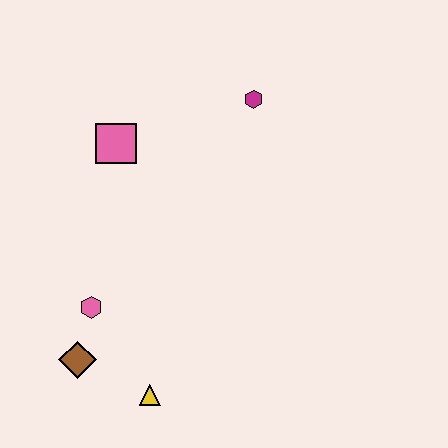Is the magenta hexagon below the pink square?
No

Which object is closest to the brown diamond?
The pink hexagon is closest to the brown diamond.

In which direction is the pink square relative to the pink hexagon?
The pink square is above the pink hexagon.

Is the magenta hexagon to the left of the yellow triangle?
No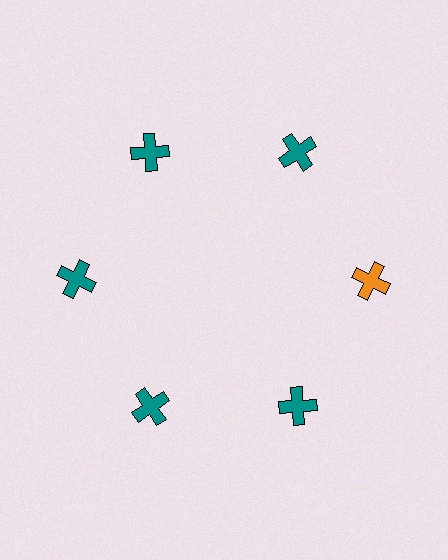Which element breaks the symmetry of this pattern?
The orange cross at roughly the 3 o'clock position breaks the symmetry. All other shapes are teal crosses.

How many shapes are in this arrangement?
There are 6 shapes arranged in a ring pattern.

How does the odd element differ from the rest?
It has a different color: orange instead of teal.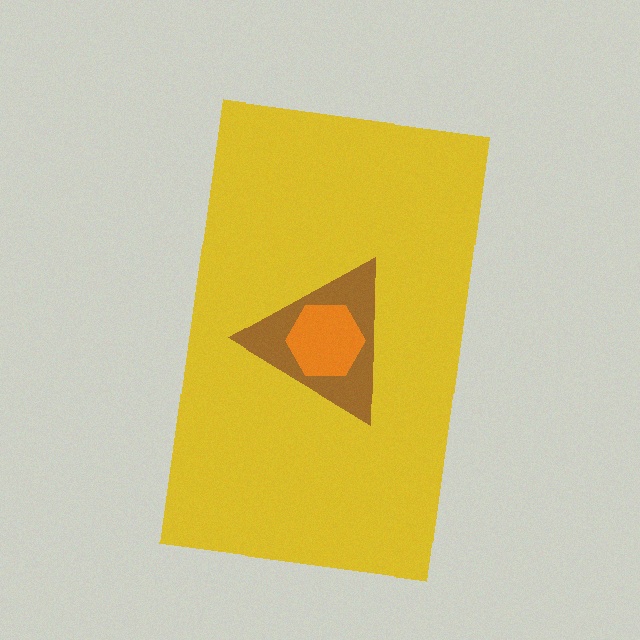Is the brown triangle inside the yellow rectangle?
Yes.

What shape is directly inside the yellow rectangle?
The brown triangle.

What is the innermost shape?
The orange hexagon.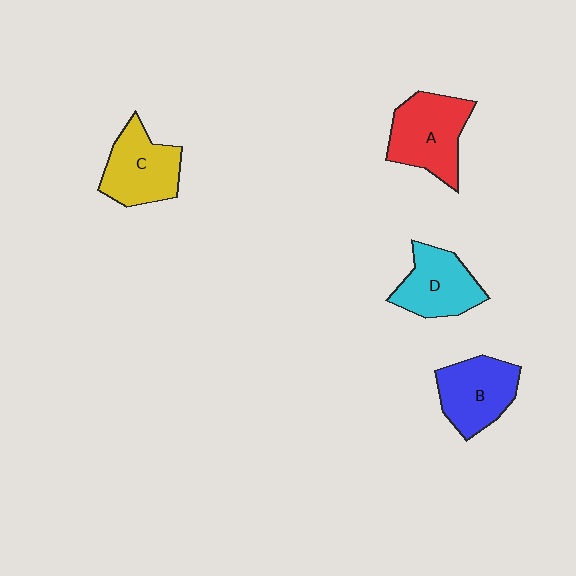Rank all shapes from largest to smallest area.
From largest to smallest: A (red), C (yellow), B (blue), D (cyan).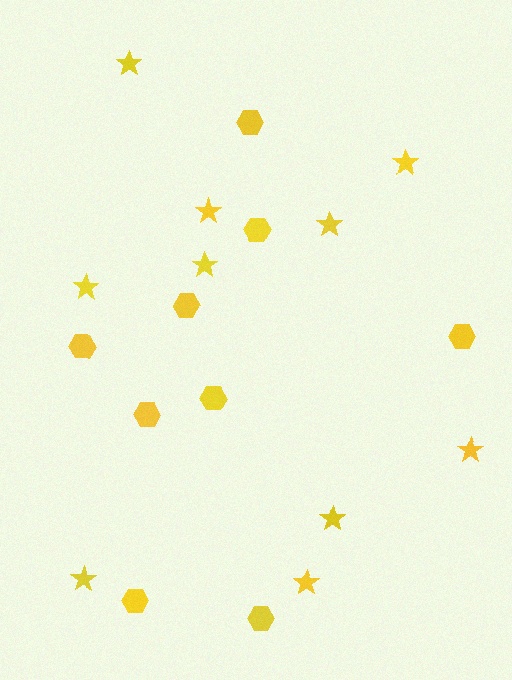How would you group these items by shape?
There are 2 groups: one group of hexagons (9) and one group of stars (10).